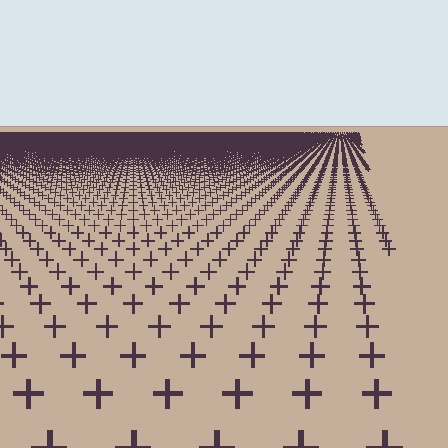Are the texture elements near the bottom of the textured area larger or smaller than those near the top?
Larger. Near the bottom, elements are closer to the viewer and appear at a bigger on-screen size.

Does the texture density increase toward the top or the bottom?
Density increases toward the top.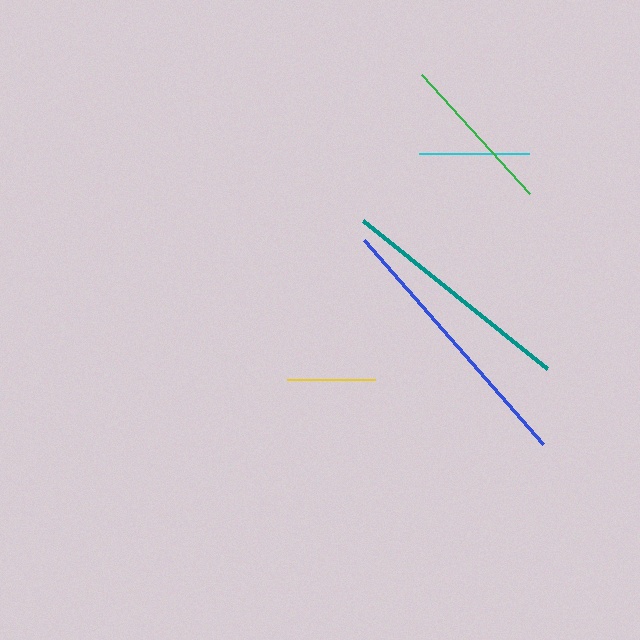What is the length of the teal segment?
The teal segment is approximately 236 pixels long.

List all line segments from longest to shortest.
From longest to shortest: blue, teal, green, cyan, yellow.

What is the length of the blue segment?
The blue segment is approximately 271 pixels long.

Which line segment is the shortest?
The yellow line is the shortest at approximately 88 pixels.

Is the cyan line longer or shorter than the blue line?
The blue line is longer than the cyan line.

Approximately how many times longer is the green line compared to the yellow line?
The green line is approximately 1.8 times the length of the yellow line.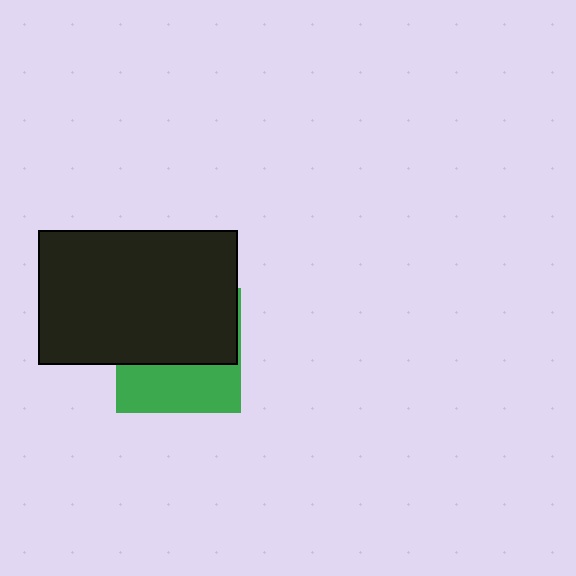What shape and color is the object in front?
The object in front is a black rectangle.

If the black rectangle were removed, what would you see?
You would see the complete green square.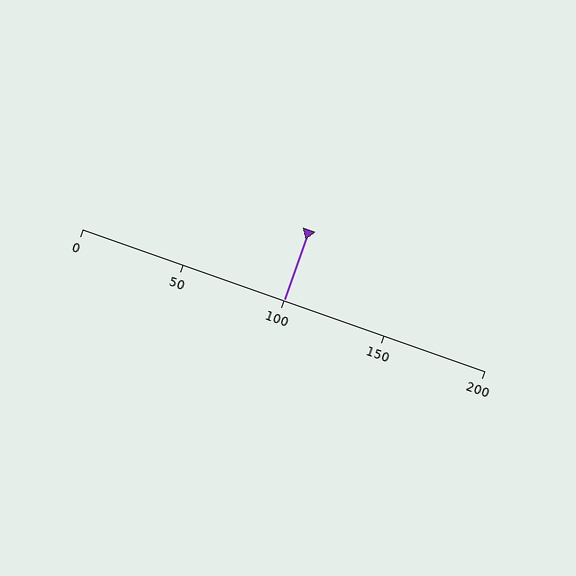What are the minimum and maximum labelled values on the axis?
The axis runs from 0 to 200.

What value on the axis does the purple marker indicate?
The marker indicates approximately 100.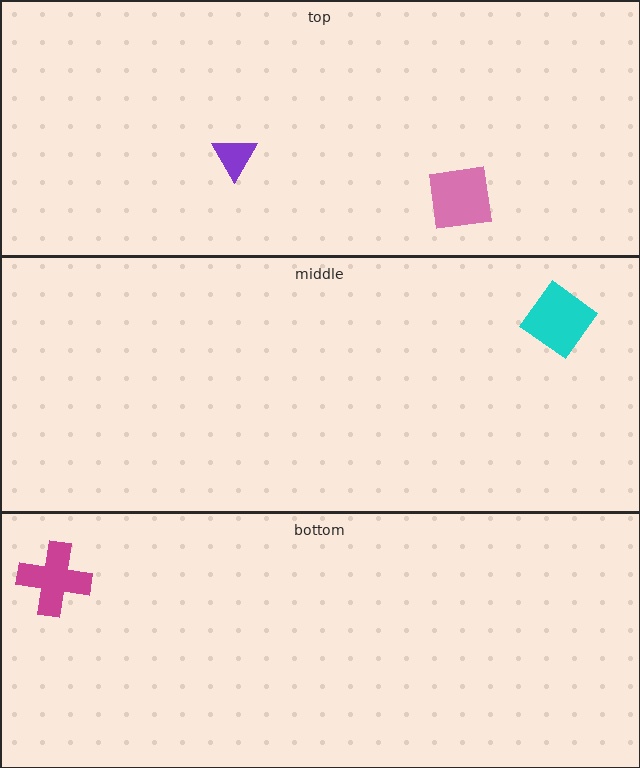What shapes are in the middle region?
The cyan diamond.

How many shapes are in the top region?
2.